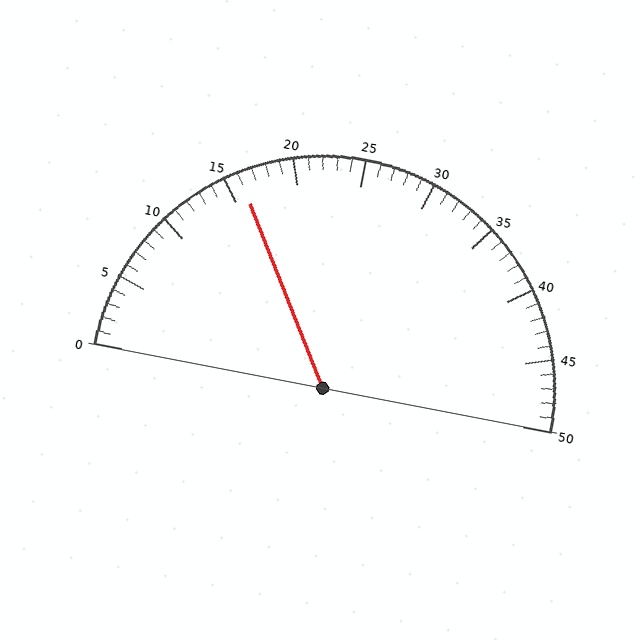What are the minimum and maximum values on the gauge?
The gauge ranges from 0 to 50.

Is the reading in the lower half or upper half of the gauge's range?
The reading is in the lower half of the range (0 to 50).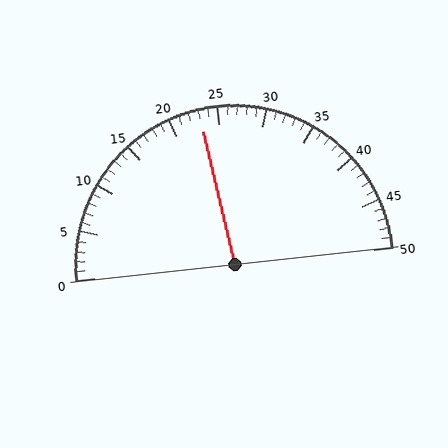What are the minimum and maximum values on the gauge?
The gauge ranges from 0 to 50.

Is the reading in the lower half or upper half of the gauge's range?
The reading is in the lower half of the range (0 to 50).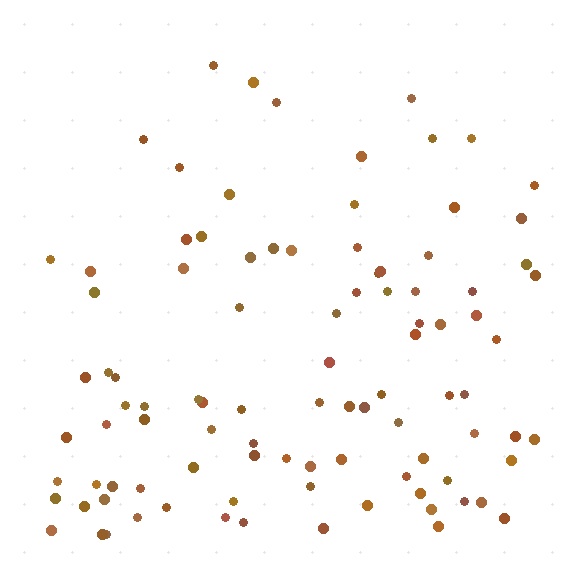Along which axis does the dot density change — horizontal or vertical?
Vertical.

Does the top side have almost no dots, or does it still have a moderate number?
Still a moderate number, just noticeably fewer than the bottom.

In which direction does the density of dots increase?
From top to bottom, with the bottom side densest.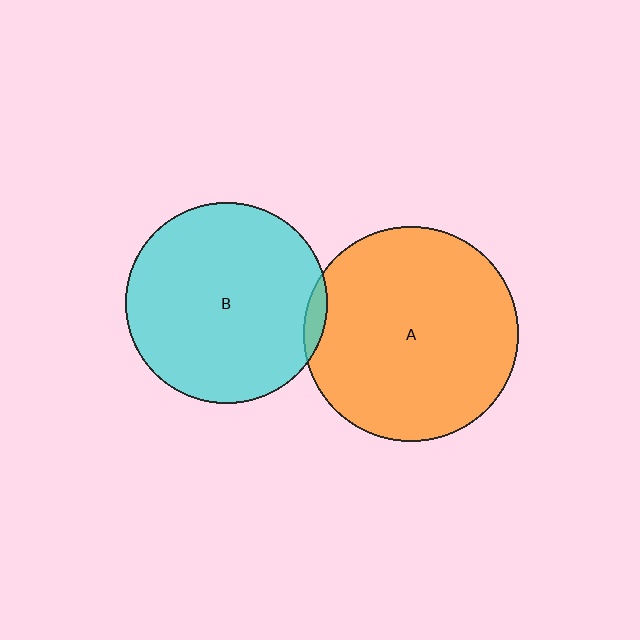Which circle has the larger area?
Circle A (orange).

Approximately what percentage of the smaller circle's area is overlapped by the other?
Approximately 5%.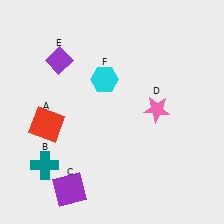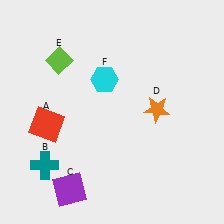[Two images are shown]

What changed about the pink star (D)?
In Image 1, D is pink. In Image 2, it changed to orange.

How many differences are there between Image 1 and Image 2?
There are 2 differences between the two images.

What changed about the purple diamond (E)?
In Image 1, E is purple. In Image 2, it changed to lime.